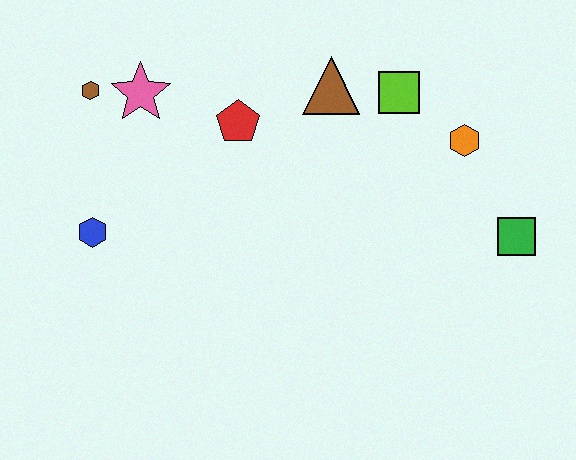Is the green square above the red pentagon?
No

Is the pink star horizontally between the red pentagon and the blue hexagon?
Yes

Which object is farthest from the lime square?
The blue hexagon is farthest from the lime square.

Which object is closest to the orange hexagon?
The lime square is closest to the orange hexagon.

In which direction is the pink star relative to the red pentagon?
The pink star is to the left of the red pentagon.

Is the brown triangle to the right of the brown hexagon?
Yes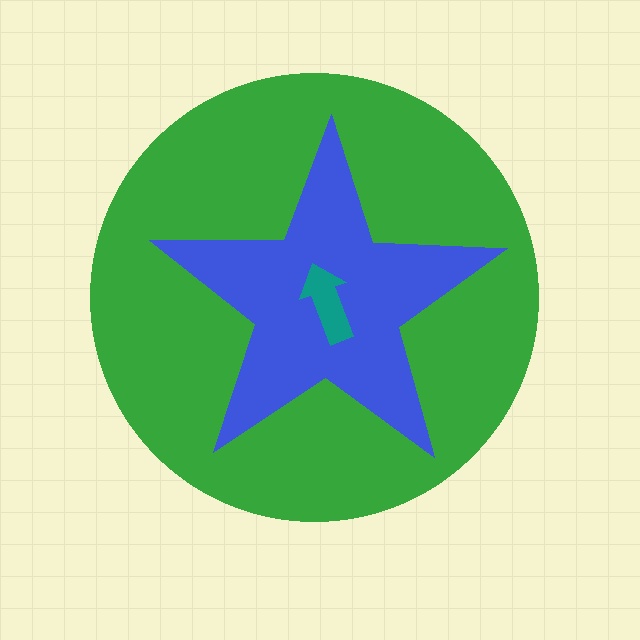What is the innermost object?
The teal arrow.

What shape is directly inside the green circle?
The blue star.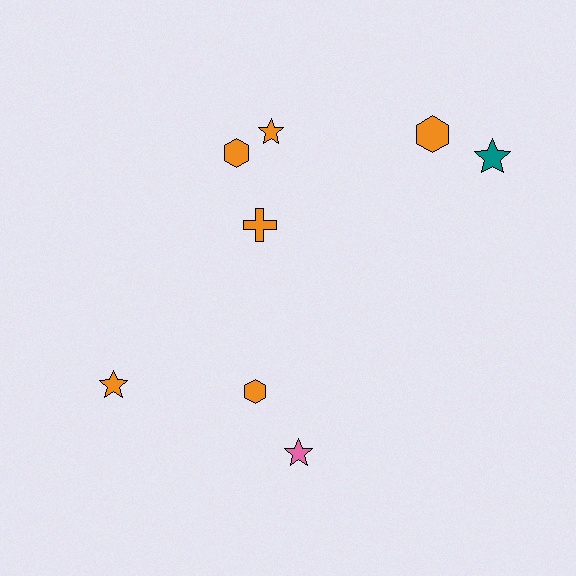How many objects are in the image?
There are 8 objects.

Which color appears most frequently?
Orange, with 6 objects.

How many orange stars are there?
There are 2 orange stars.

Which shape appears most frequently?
Star, with 4 objects.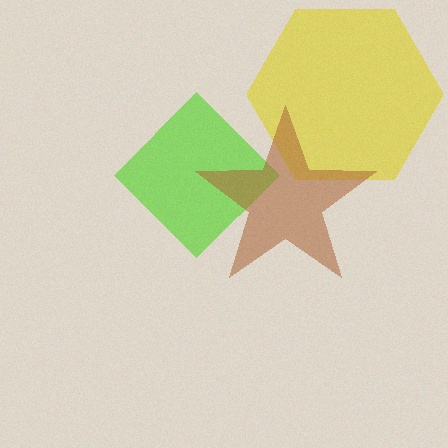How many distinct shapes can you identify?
There are 3 distinct shapes: a lime diamond, a yellow hexagon, a brown star.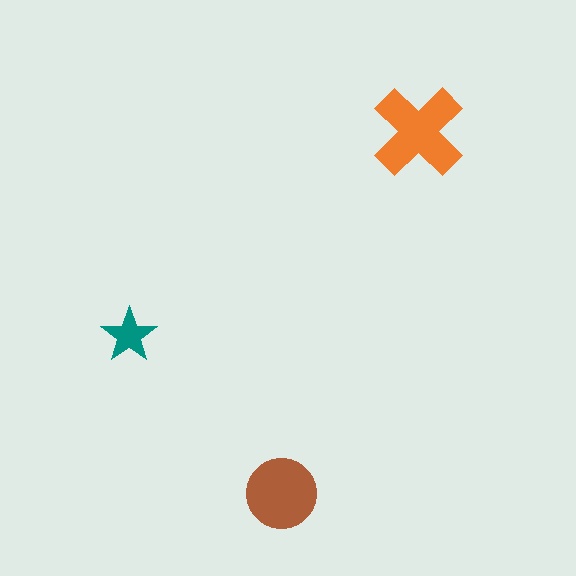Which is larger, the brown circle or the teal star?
The brown circle.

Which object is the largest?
The orange cross.